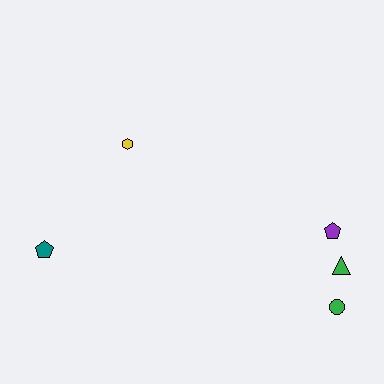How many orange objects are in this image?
There are no orange objects.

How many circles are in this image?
There is 1 circle.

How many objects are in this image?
There are 5 objects.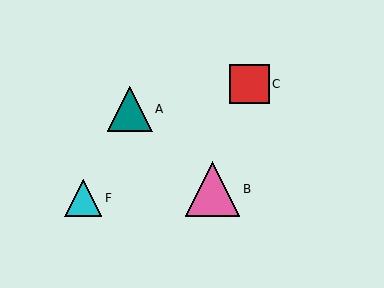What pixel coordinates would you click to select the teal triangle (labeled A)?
Click at (130, 109) to select the teal triangle A.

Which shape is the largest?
The pink triangle (labeled B) is the largest.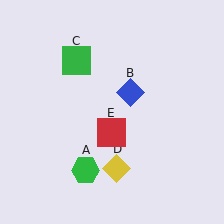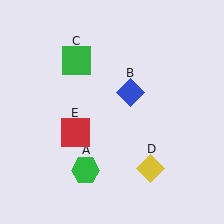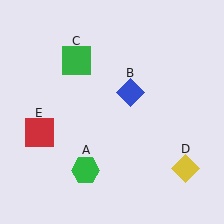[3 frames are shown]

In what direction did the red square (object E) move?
The red square (object E) moved left.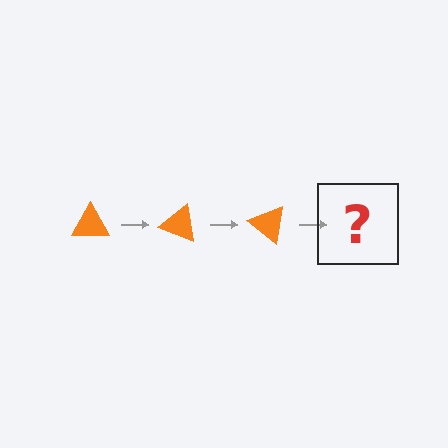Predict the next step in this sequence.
The next step is an orange triangle rotated 60 degrees.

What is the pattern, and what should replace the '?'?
The pattern is that the triangle rotates 20 degrees each step. The '?' should be an orange triangle rotated 60 degrees.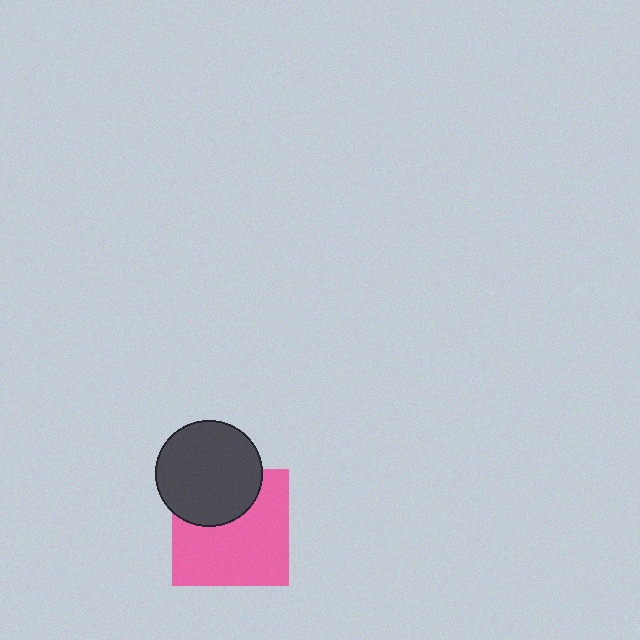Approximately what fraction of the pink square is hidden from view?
Roughly 33% of the pink square is hidden behind the dark gray circle.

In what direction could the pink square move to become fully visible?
The pink square could move down. That would shift it out from behind the dark gray circle entirely.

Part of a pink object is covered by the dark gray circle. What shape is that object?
It is a square.